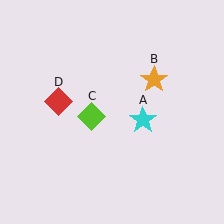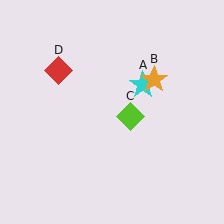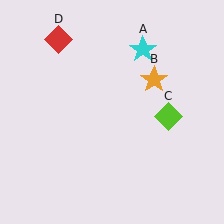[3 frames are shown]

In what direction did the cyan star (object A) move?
The cyan star (object A) moved up.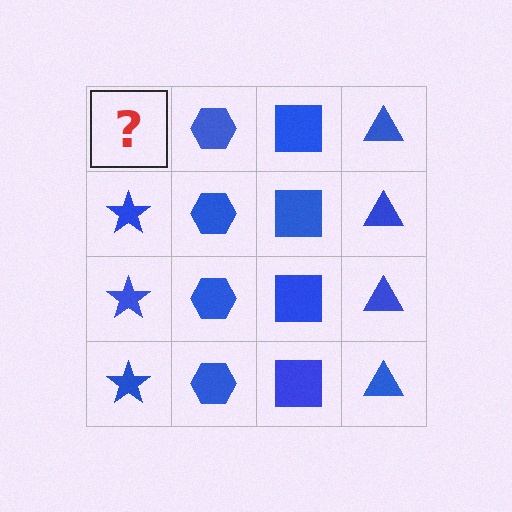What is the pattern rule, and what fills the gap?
The rule is that each column has a consistent shape. The gap should be filled with a blue star.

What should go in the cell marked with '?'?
The missing cell should contain a blue star.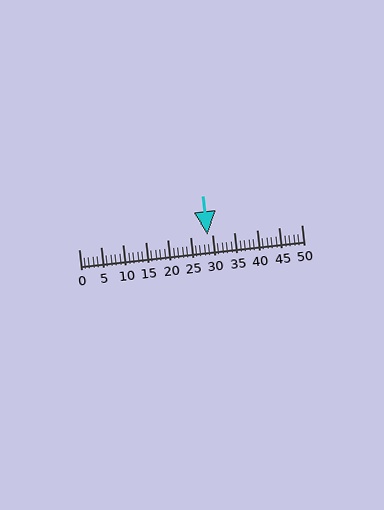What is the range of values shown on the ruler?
The ruler shows values from 0 to 50.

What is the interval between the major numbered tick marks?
The major tick marks are spaced 5 units apart.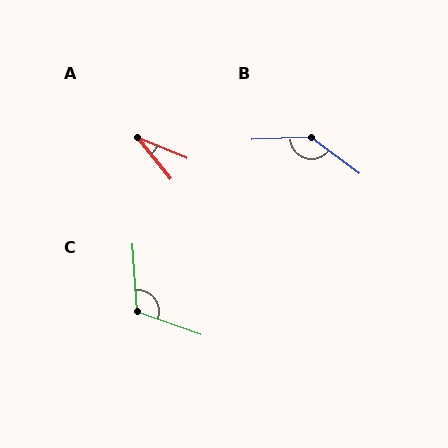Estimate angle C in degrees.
Approximately 114 degrees.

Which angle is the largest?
B, at approximately 141 degrees.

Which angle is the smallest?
A, at approximately 28 degrees.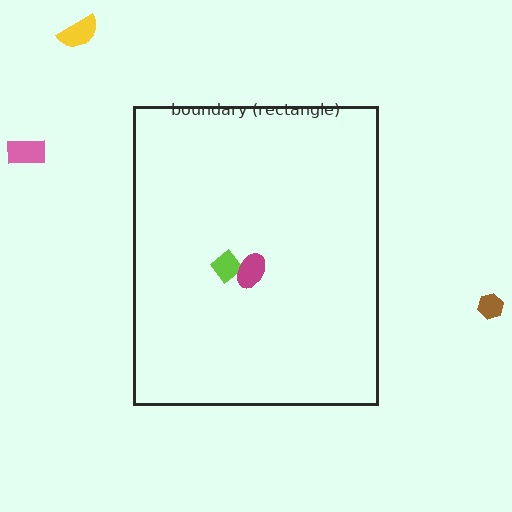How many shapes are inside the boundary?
2 inside, 3 outside.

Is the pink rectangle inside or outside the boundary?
Outside.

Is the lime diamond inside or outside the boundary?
Inside.